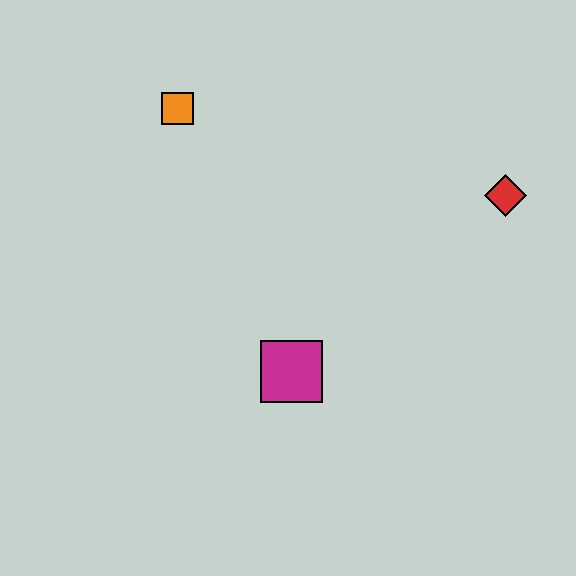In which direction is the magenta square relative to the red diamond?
The magenta square is to the left of the red diamond.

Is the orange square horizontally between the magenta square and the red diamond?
No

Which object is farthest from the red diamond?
The orange square is farthest from the red diamond.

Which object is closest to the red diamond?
The magenta square is closest to the red diamond.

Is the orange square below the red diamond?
No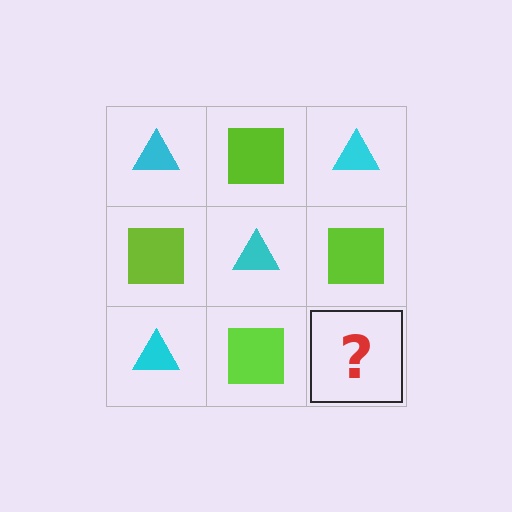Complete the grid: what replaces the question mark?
The question mark should be replaced with a cyan triangle.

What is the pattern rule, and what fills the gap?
The rule is that it alternates cyan triangle and lime square in a checkerboard pattern. The gap should be filled with a cyan triangle.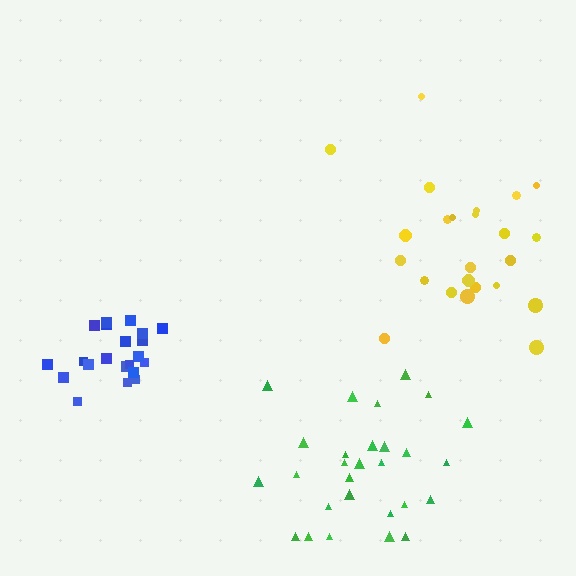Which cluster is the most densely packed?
Blue.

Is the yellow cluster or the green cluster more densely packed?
Green.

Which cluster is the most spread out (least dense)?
Yellow.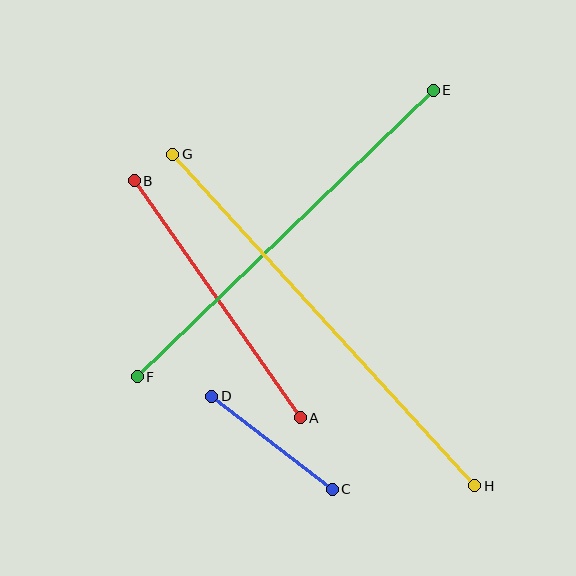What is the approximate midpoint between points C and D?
The midpoint is at approximately (272, 443) pixels.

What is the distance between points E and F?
The distance is approximately 412 pixels.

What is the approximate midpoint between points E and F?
The midpoint is at approximately (285, 233) pixels.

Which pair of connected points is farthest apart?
Points G and H are farthest apart.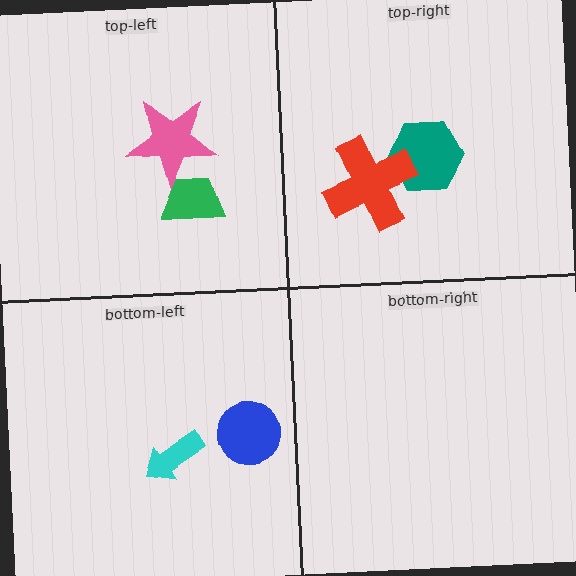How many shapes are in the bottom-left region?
2.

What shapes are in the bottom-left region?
The blue circle, the cyan arrow.